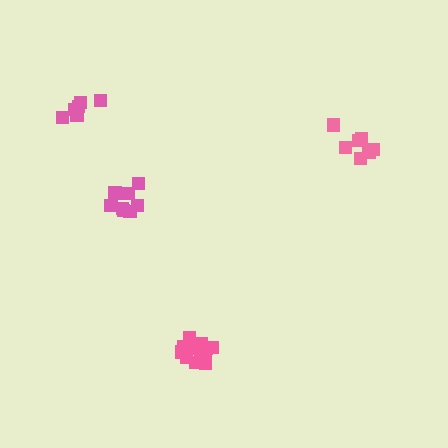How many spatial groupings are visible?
There are 4 spatial groupings.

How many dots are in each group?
Group 1: 8 dots, Group 2: 6 dots, Group 3: 12 dots, Group 4: 9 dots (35 total).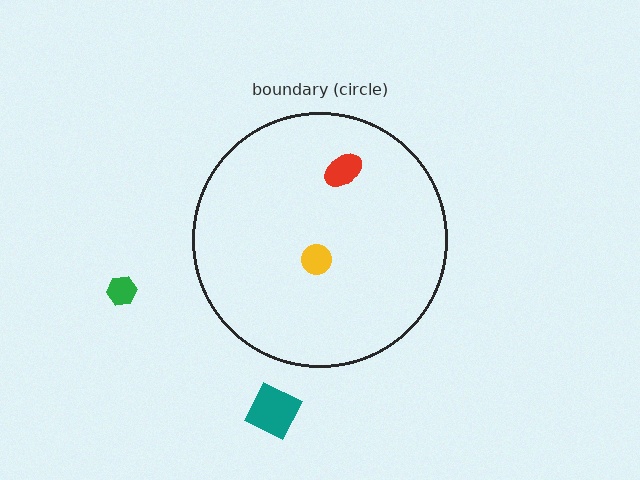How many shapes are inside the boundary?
2 inside, 2 outside.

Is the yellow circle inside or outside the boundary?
Inside.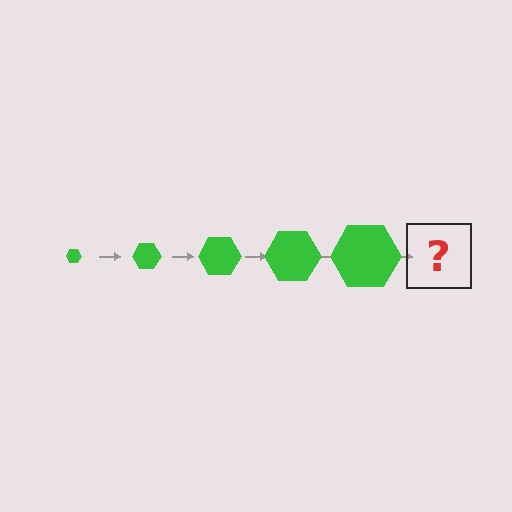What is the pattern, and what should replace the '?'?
The pattern is that the hexagon gets progressively larger each step. The '?' should be a green hexagon, larger than the previous one.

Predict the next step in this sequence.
The next step is a green hexagon, larger than the previous one.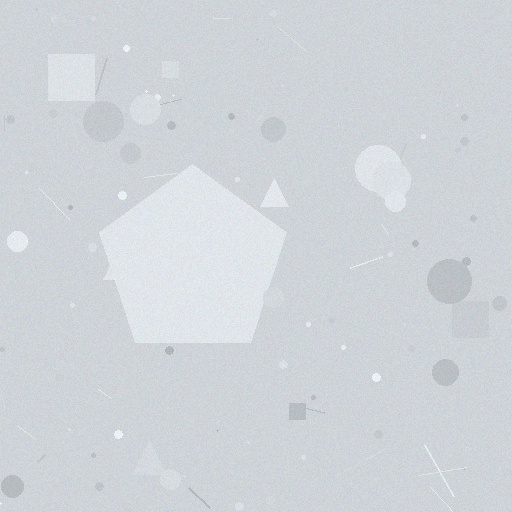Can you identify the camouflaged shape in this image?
The camouflaged shape is a pentagon.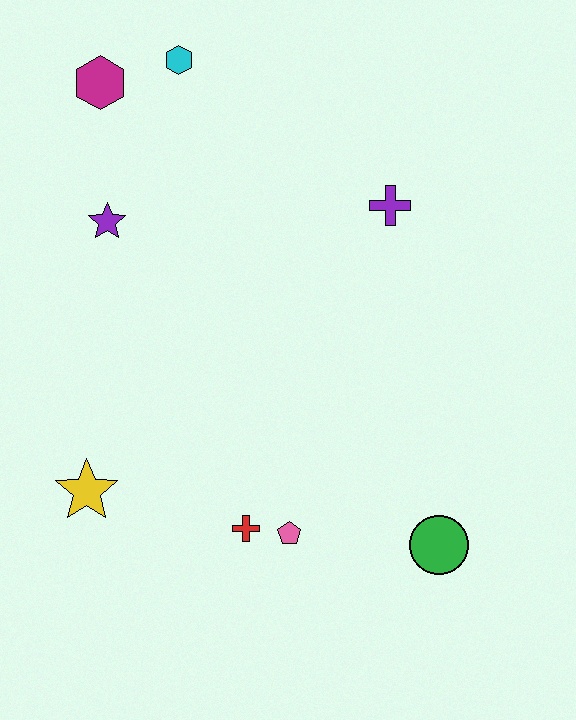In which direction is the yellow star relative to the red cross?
The yellow star is to the left of the red cross.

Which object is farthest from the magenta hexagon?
The green circle is farthest from the magenta hexagon.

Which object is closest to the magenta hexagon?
The cyan hexagon is closest to the magenta hexagon.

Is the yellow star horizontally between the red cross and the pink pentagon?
No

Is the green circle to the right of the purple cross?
Yes